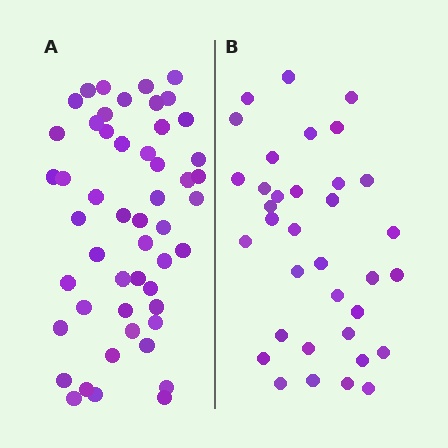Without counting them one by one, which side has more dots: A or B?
Region A (the left region) has more dots.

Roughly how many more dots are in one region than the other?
Region A has approximately 15 more dots than region B.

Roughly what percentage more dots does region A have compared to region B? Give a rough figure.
About 45% more.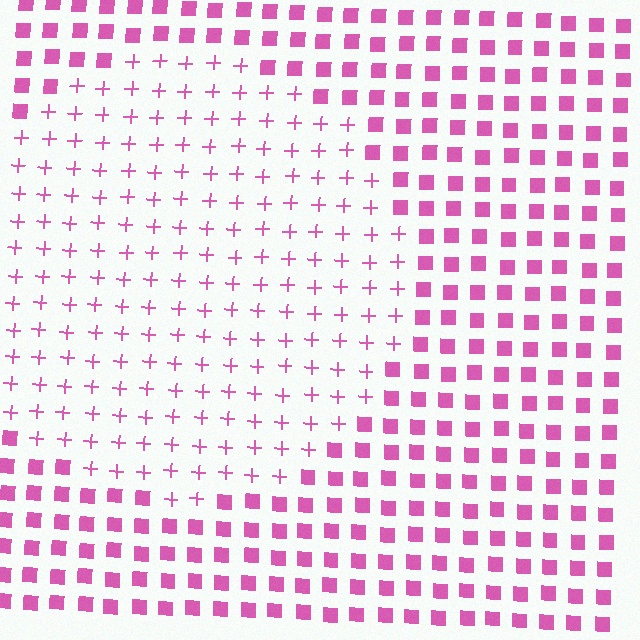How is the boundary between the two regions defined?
The boundary is defined by a change in element shape: plus signs inside vs. squares outside. All elements share the same color and spacing.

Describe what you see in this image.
The image is filled with small pink elements arranged in a uniform grid. A circle-shaped region contains plus signs, while the surrounding area contains squares. The boundary is defined purely by the change in element shape.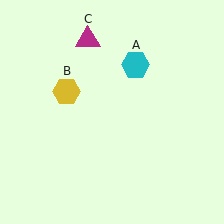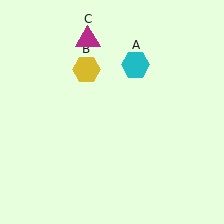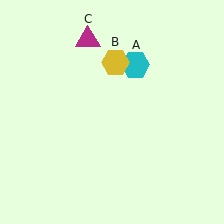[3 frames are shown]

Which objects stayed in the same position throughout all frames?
Cyan hexagon (object A) and magenta triangle (object C) remained stationary.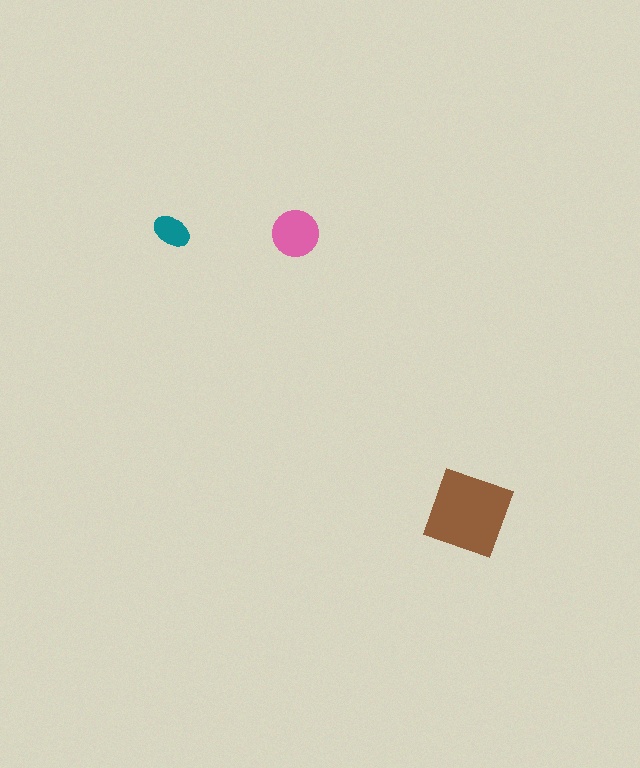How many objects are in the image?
There are 3 objects in the image.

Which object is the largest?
The brown diamond.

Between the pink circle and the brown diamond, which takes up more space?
The brown diamond.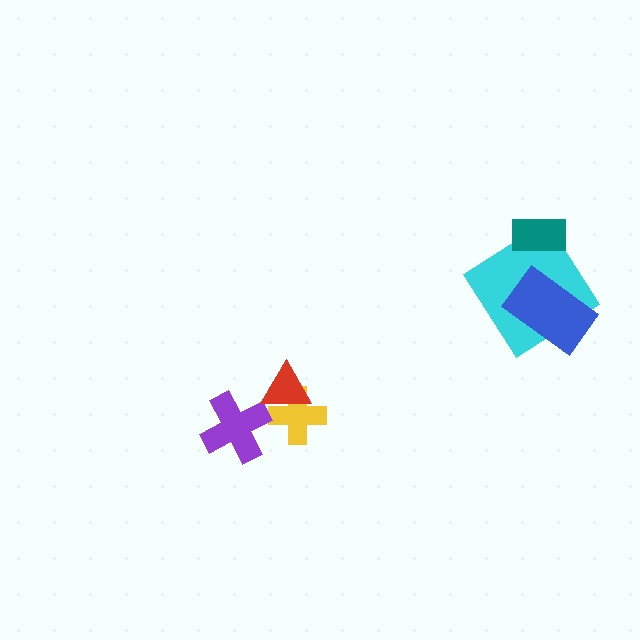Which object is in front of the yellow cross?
The red triangle is in front of the yellow cross.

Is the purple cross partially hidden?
No, no other shape covers it.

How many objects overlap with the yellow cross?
1 object overlaps with the yellow cross.